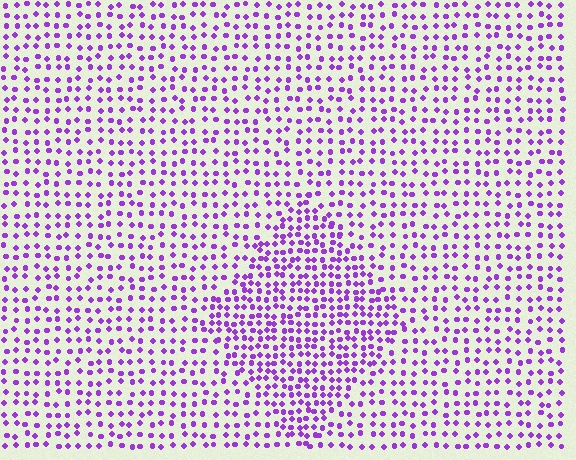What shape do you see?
I see a diamond.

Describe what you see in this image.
The image contains small purple elements arranged at two different densities. A diamond-shaped region is visible where the elements are more densely packed than the surrounding area.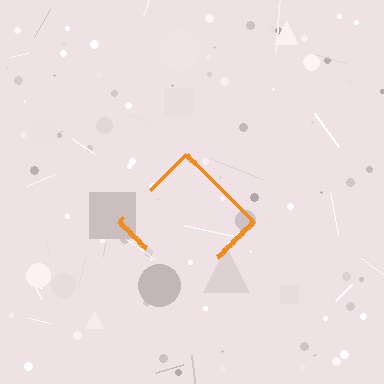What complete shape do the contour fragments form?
The contour fragments form a diamond.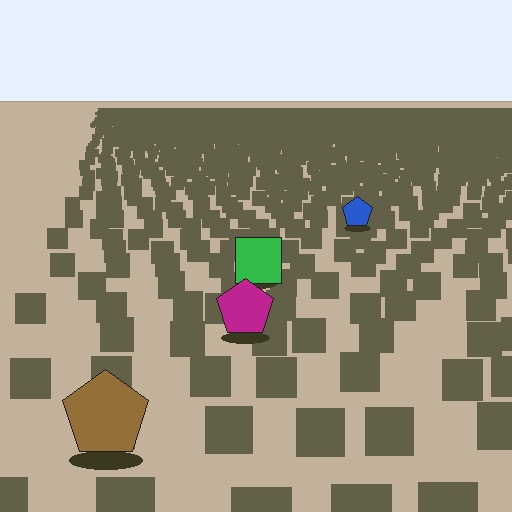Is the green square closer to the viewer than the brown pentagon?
No. The brown pentagon is closer — you can tell from the texture gradient: the ground texture is coarser near it.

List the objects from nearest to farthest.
From nearest to farthest: the brown pentagon, the magenta pentagon, the green square, the blue pentagon.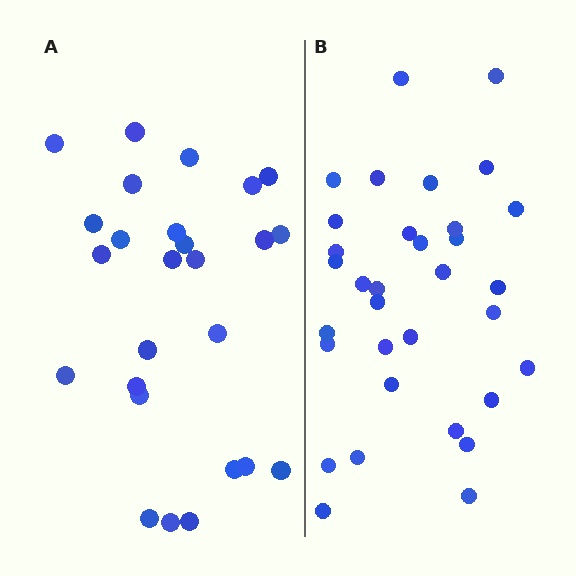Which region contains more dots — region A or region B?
Region B (the right region) has more dots.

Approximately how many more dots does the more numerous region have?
Region B has roughly 8 or so more dots than region A.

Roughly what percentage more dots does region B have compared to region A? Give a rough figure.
About 25% more.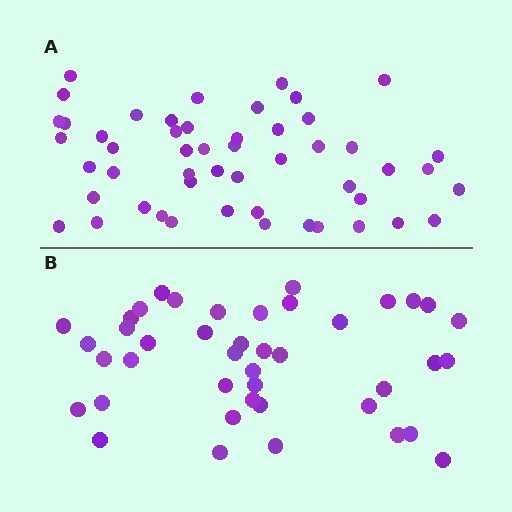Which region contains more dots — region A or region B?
Region A (the top region) has more dots.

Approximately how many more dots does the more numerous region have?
Region A has roughly 8 or so more dots than region B.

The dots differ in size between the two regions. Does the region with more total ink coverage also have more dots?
No. Region B has more total ink coverage because its dots are larger, but region A actually contains more individual dots. Total area can be misleading — the number of items is what matters here.